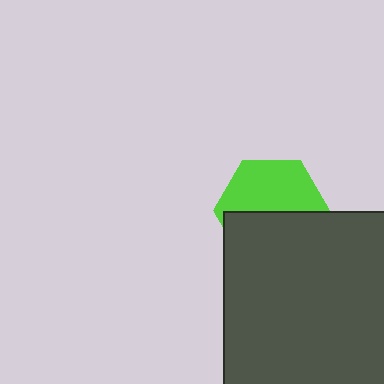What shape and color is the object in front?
The object in front is a dark gray rectangle.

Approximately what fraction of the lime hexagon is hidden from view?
Roughly 48% of the lime hexagon is hidden behind the dark gray rectangle.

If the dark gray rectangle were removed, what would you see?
You would see the complete lime hexagon.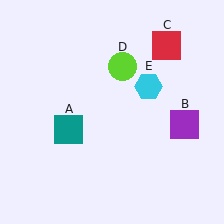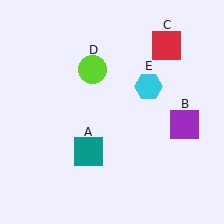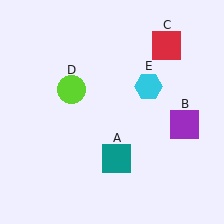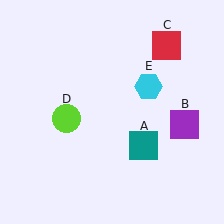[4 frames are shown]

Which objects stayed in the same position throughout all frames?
Purple square (object B) and red square (object C) and cyan hexagon (object E) remained stationary.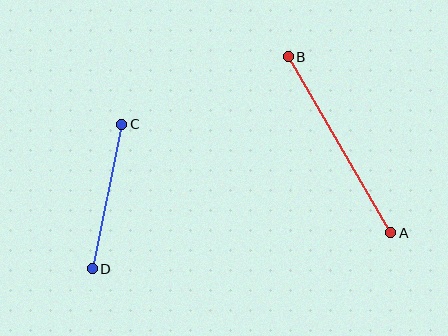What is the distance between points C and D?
The distance is approximately 148 pixels.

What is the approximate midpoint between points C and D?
The midpoint is at approximately (107, 197) pixels.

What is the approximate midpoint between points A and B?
The midpoint is at approximately (339, 145) pixels.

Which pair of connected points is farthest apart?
Points A and B are farthest apart.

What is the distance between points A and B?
The distance is approximately 204 pixels.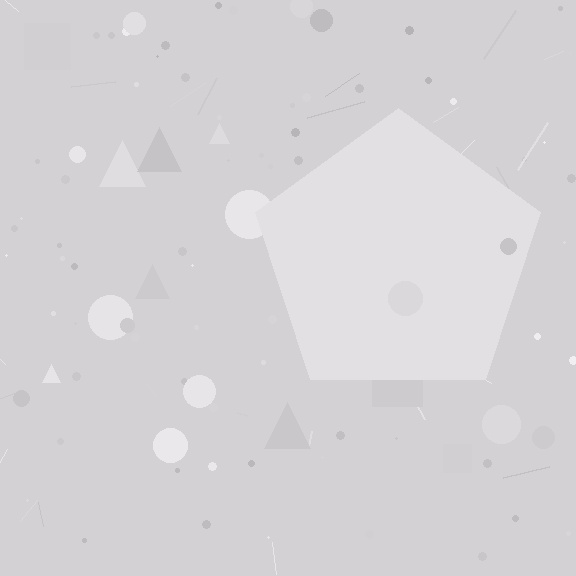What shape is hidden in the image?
A pentagon is hidden in the image.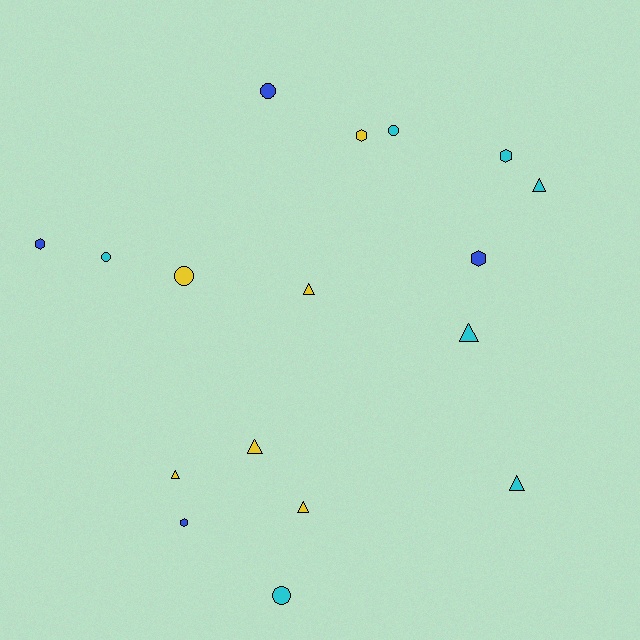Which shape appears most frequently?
Triangle, with 7 objects.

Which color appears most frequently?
Cyan, with 7 objects.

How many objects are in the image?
There are 17 objects.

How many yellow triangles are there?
There are 4 yellow triangles.